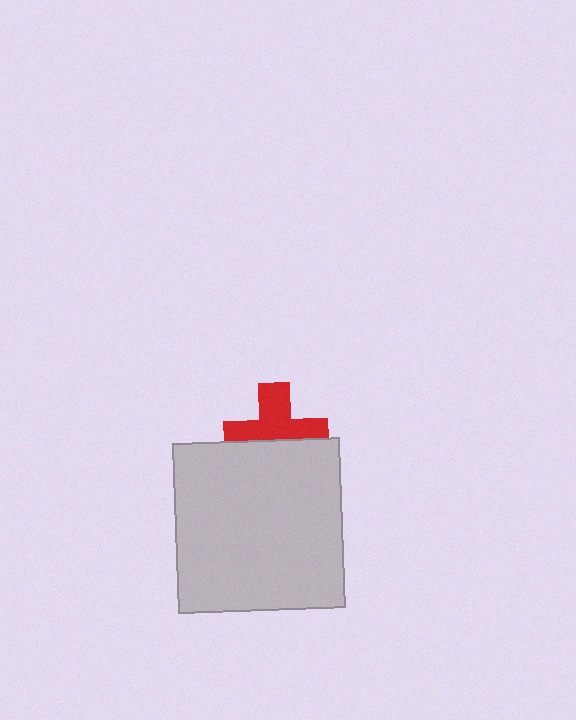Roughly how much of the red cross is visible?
About half of it is visible (roughly 58%).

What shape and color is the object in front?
The object in front is a light gray rectangle.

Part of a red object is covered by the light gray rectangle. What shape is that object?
It is a cross.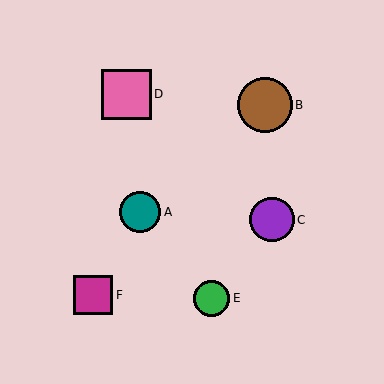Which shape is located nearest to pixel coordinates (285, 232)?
The purple circle (labeled C) at (272, 220) is nearest to that location.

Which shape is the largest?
The brown circle (labeled B) is the largest.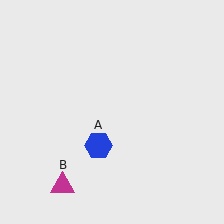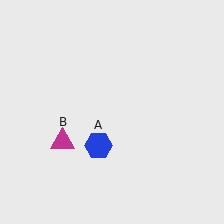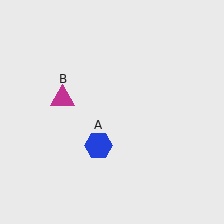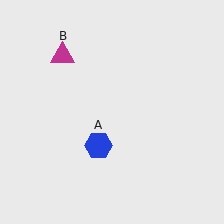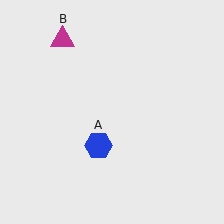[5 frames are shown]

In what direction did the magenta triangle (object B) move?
The magenta triangle (object B) moved up.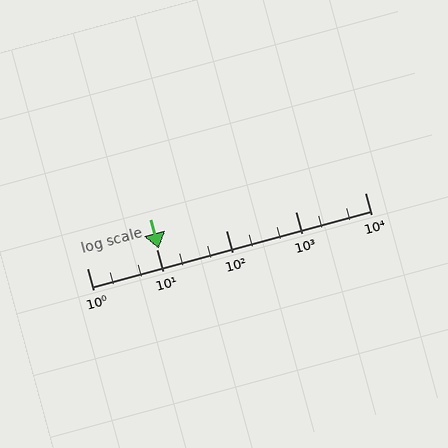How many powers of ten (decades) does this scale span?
The scale spans 4 decades, from 1 to 10000.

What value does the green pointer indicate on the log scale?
The pointer indicates approximately 11.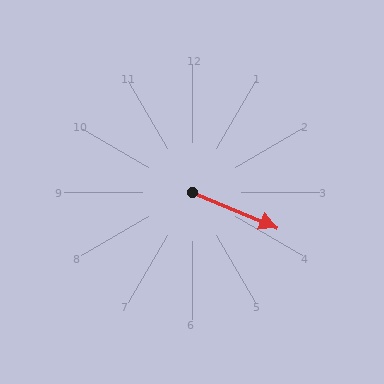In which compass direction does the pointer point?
Southeast.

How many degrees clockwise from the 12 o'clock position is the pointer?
Approximately 113 degrees.